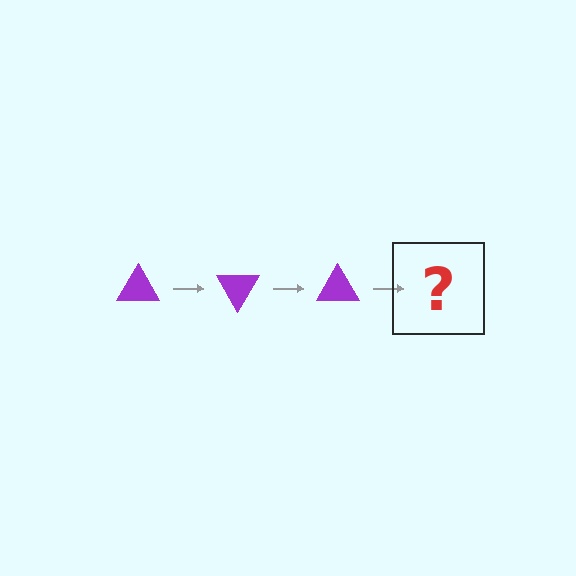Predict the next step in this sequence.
The next step is a purple triangle rotated 180 degrees.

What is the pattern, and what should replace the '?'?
The pattern is that the triangle rotates 60 degrees each step. The '?' should be a purple triangle rotated 180 degrees.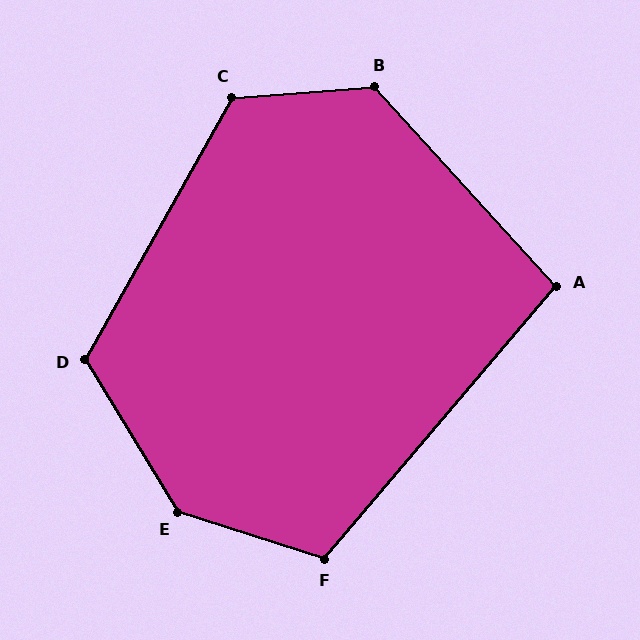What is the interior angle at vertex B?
Approximately 128 degrees (obtuse).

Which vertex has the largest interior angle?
E, at approximately 139 degrees.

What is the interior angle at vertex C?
Approximately 124 degrees (obtuse).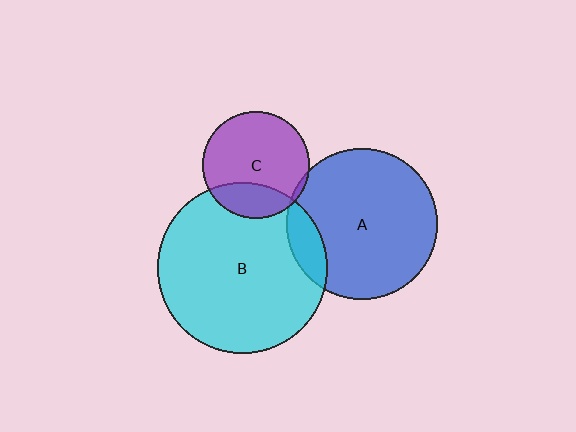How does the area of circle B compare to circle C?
Approximately 2.5 times.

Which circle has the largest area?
Circle B (cyan).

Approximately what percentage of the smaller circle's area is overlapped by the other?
Approximately 25%.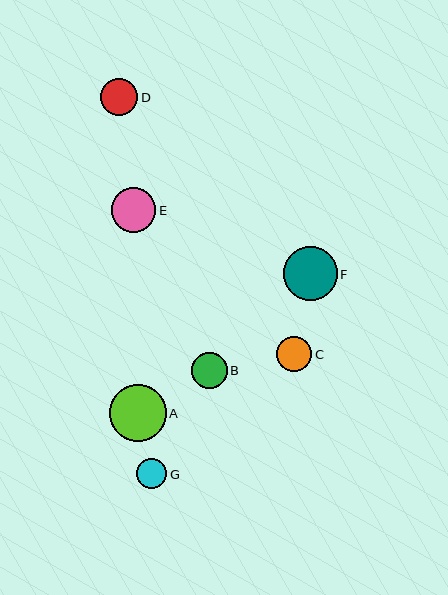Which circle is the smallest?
Circle G is the smallest with a size of approximately 30 pixels.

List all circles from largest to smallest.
From largest to smallest: A, F, E, D, B, C, G.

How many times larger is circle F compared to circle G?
Circle F is approximately 1.8 times the size of circle G.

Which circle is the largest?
Circle A is the largest with a size of approximately 57 pixels.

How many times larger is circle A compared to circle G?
Circle A is approximately 1.9 times the size of circle G.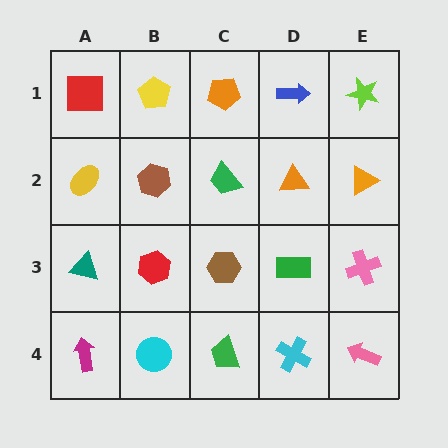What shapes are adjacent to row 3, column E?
An orange triangle (row 2, column E), a pink arrow (row 4, column E), a green rectangle (row 3, column D).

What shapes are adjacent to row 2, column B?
A yellow pentagon (row 1, column B), a red hexagon (row 3, column B), a yellow ellipse (row 2, column A), a green trapezoid (row 2, column C).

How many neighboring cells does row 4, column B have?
3.